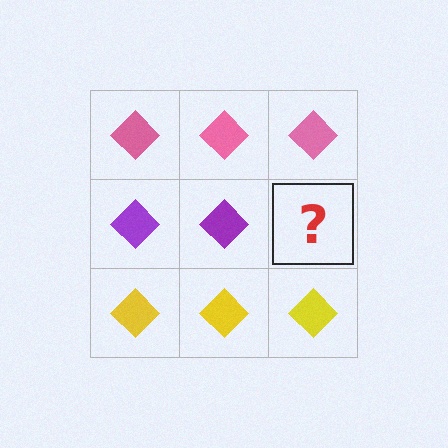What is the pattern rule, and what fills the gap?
The rule is that each row has a consistent color. The gap should be filled with a purple diamond.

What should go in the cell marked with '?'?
The missing cell should contain a purple diamond.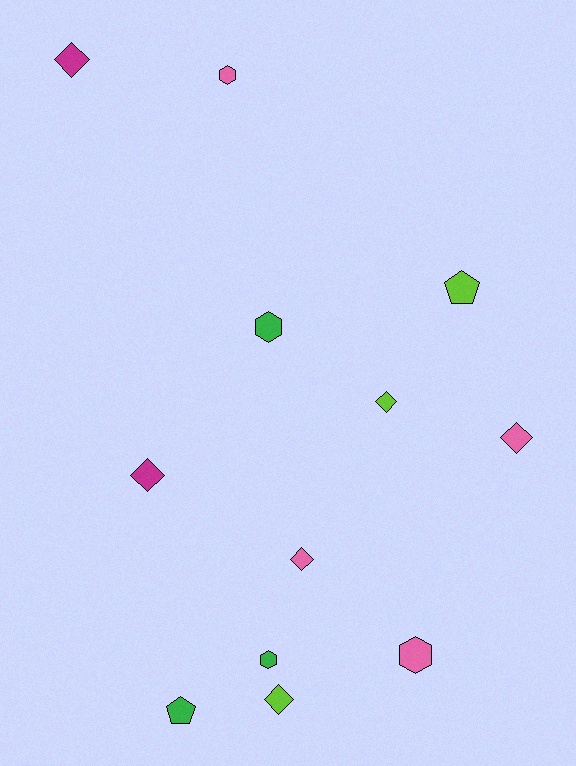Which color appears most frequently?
Pink, with 4 objects.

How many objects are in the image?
There are 12 objects.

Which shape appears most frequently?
Diamond, with 6 objects.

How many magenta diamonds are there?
There are 2 magenta diamonds.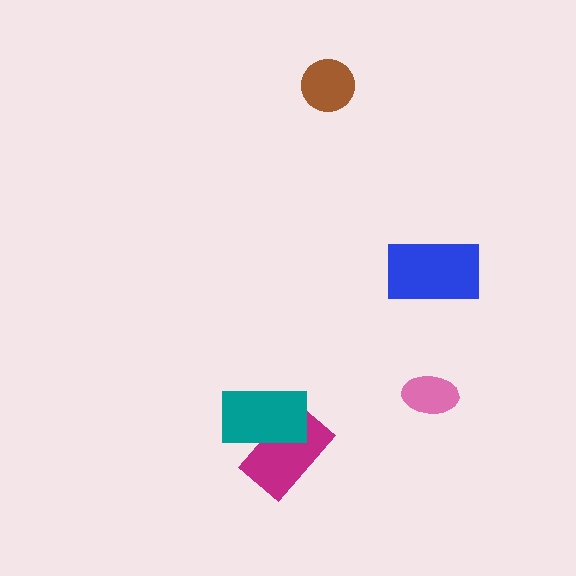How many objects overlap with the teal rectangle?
1 object overlaps with the teal rectangle.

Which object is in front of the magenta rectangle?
The teal rectangle is in front of the magenta rectangle.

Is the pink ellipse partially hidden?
No, no other shape covers it.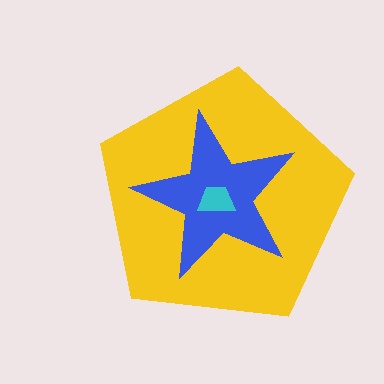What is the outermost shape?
The yellow pentagon.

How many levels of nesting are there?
3.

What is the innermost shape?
The cyan trapezoid.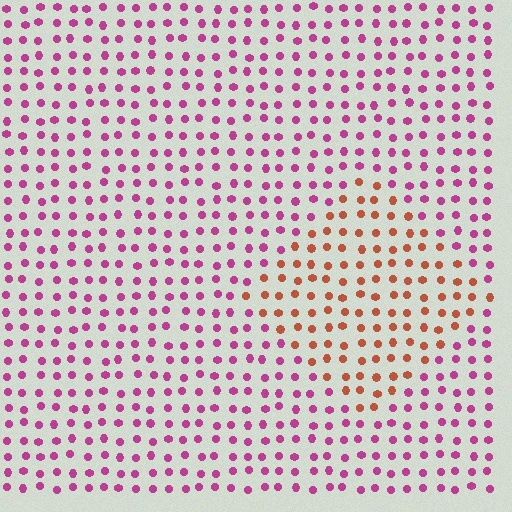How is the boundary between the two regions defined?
The boundary is defined purely by a slight shift in hue (about 52 degrees). Spacing, size, and orientation are identical on both sides.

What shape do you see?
I see a diamond.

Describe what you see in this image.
The image is filled with small magenta elements in a uniform arrangement. A diamond-shaped region is visible where the elements are tinted to a slightly different hue, forming a subtle color boundary.